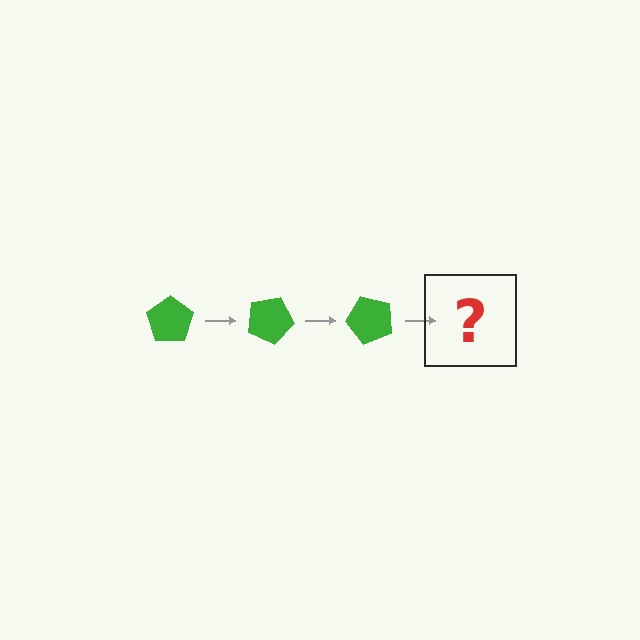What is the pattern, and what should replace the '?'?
The pattern is that the pentagon rotates 25 degrees each step. The '?' should be a green pentagon rotated 75 degrees.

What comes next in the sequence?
The next element should be a green pentagon rotated 75 degrees.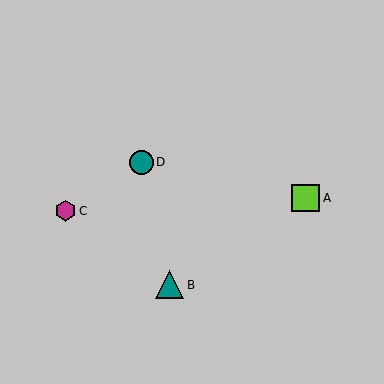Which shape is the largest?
The teal triangle (labeled B) is the largest.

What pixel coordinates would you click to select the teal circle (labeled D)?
Click at (141, 162) to select the teal circle D.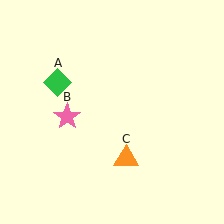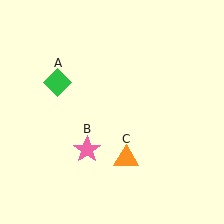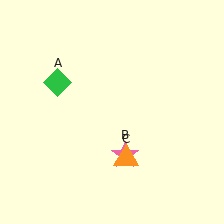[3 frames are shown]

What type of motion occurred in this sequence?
The pink star (object B) rotated counterclockwise around the center of the scene.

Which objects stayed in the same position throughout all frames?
Green diamond (object A) and orange triangle (object C) remained stationary.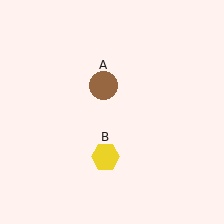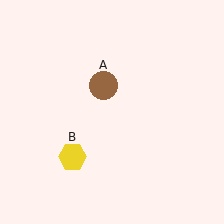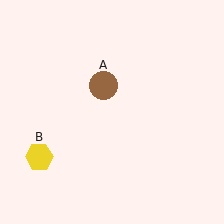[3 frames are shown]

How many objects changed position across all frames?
1 object changed position: yellow hexagon (object B).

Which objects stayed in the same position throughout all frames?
Brown circle (object A) remained stationary.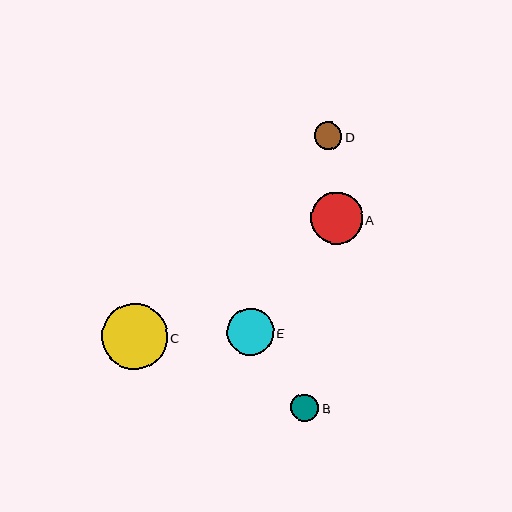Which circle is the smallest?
Circle D is the smallest with a size of approximately 28 pixels.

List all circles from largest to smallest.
From largest to smallest: C, A, E, B, D.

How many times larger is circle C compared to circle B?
Circle C is approximately 2.4 times the size of circle B.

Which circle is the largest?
Circle C is the largest with a size of approximately 66 pixels.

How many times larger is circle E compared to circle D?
Circle E is approximately 1.7 times the size of circle D.